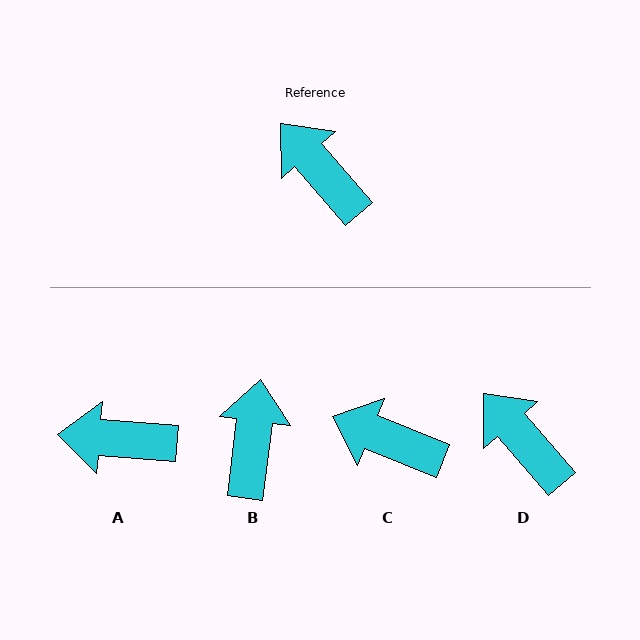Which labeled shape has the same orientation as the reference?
D.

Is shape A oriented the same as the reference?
No, it is off by about 45 degrees.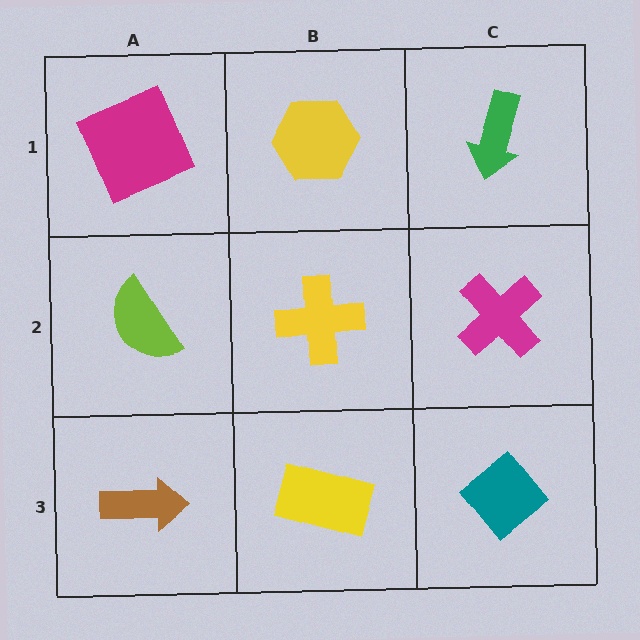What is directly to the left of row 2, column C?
A yellow cross.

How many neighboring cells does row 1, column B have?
3.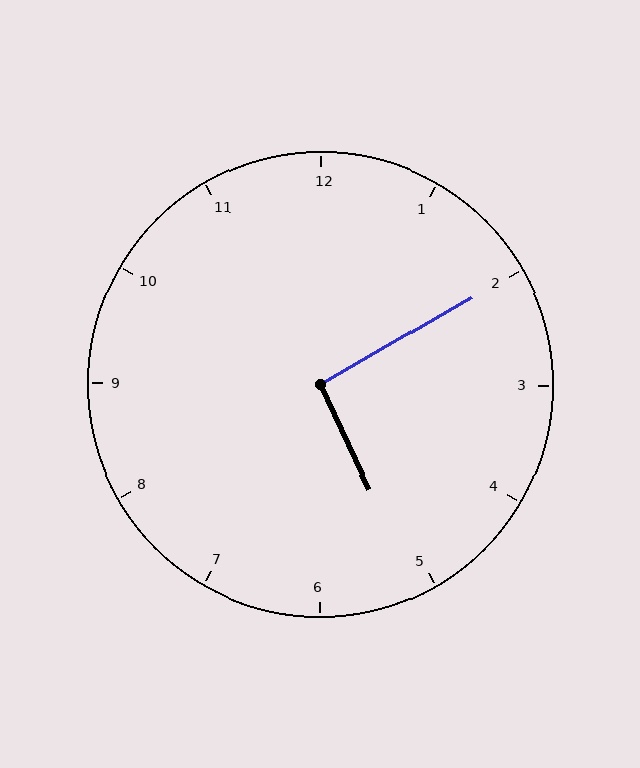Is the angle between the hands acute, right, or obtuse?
It is right.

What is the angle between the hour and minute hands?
Approximately 95 degrees.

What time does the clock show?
5:10.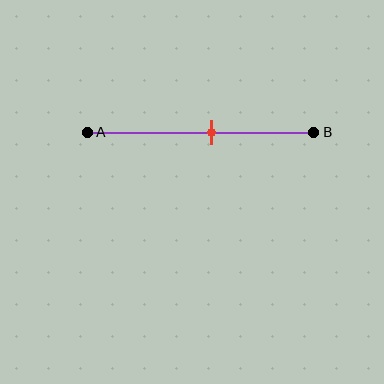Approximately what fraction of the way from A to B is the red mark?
The red mark is approximately 55% of the way from A to B.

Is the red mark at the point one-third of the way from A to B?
No, the mark is at about 55% from A, not at the 33% one-third point.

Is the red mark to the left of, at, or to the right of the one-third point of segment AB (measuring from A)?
The red mark is to the right of the one-third point of segment AB.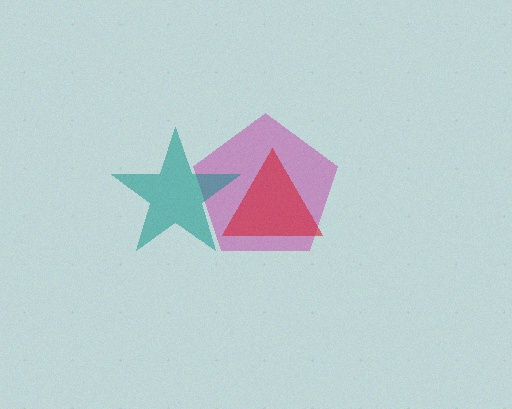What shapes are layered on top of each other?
The layered shapes are: a magenta pentagon, a red triangle, a teal star.